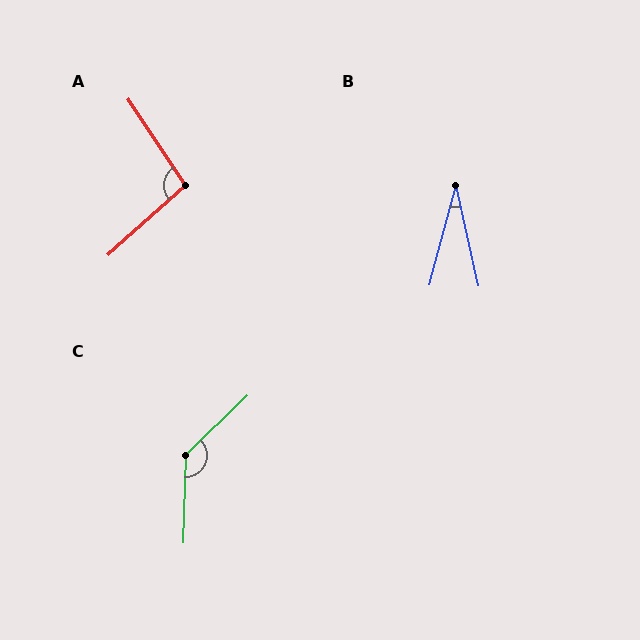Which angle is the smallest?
B, at approximately 28 degrees.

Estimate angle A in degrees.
Approximately 98 degrees.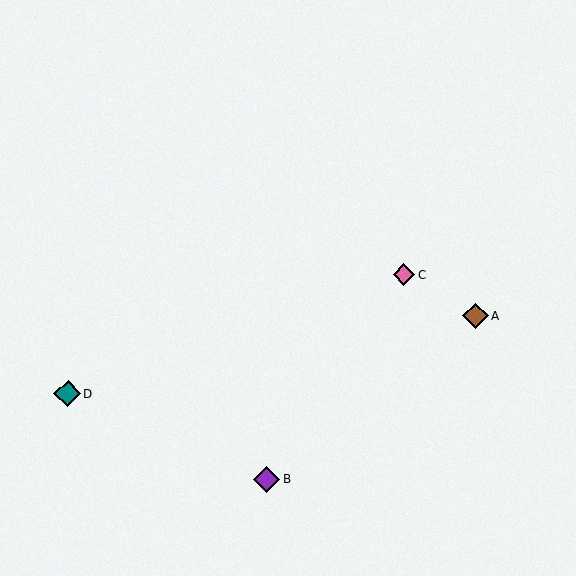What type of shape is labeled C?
Shape C is a pink diamond.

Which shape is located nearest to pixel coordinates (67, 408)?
The teal diamond (labeled D) at (68, 393) is nearest to that location.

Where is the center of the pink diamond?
The center of the pink diamond is at (404, 274).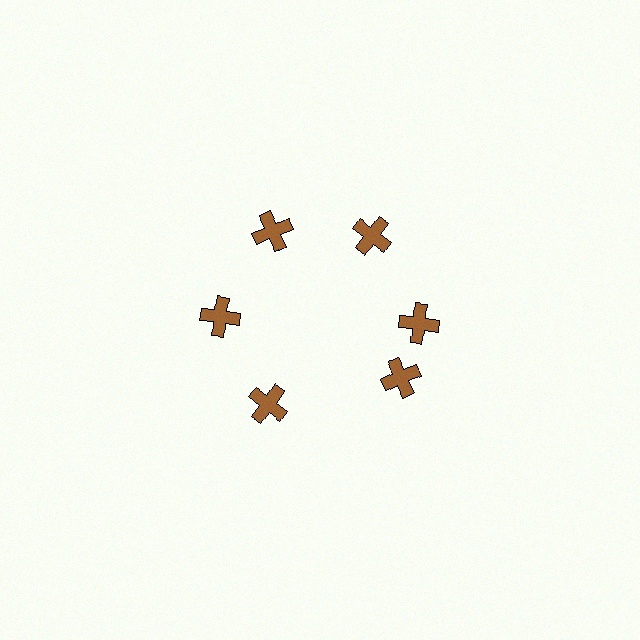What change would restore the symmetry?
The symmetry would be restored by rotating it back into even spacing with its neighbors so that all 6 crosses sit at equal angles and equal distance from the center.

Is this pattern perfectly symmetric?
No. The 6 brown crosses are arranged in a ring, but one element near the 5 o'clock position is rotated out of alignment along the ring, breaking the 6-fold rotational symmetry.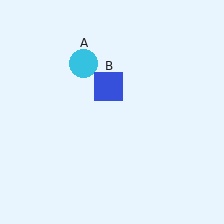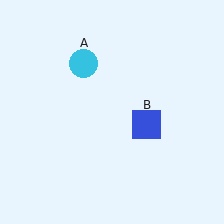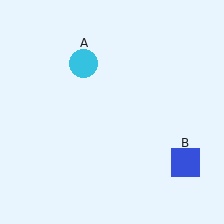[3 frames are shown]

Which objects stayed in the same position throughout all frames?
Cyan circle (object A) remained stationary.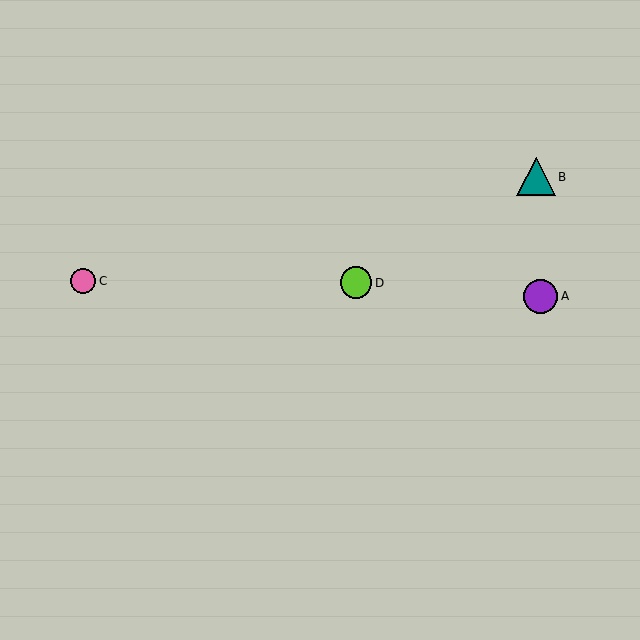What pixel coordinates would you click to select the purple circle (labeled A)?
Click at (541, 296) to select the purple circle A.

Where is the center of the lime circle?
The center of the lime circle is at (356, 283).